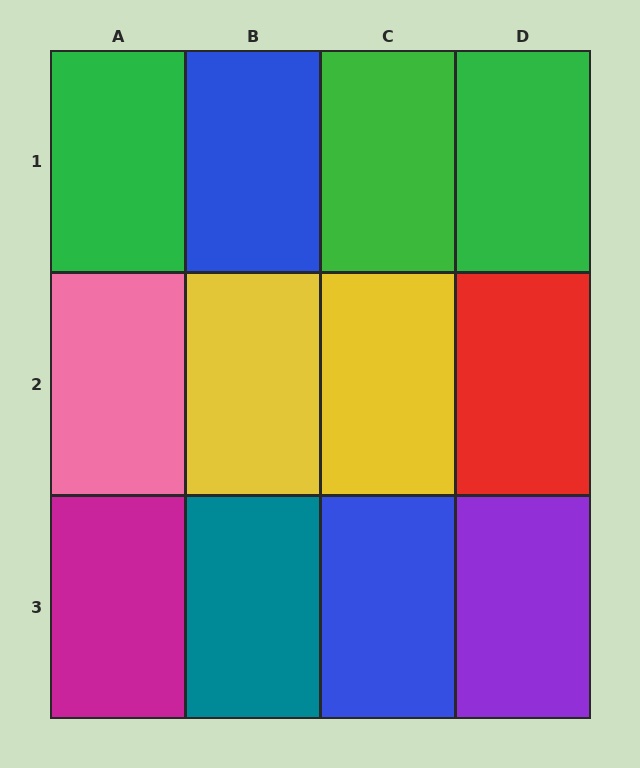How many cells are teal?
1 cell is teal.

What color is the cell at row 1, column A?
Green.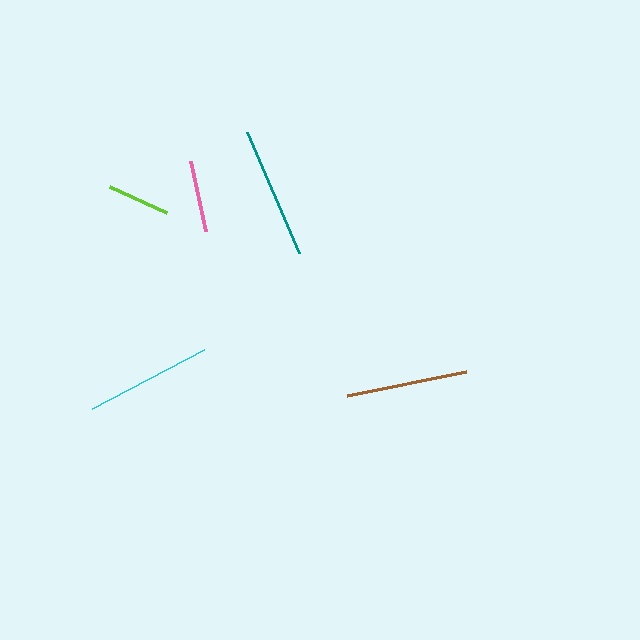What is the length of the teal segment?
The teal segment is approximately 132 pixels long.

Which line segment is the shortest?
The lime line is the shortest at approximately 62 pixels.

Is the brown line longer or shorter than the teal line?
The teal line is longer than the brown line.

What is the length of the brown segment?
The brown segment is approximately 121 pixels long.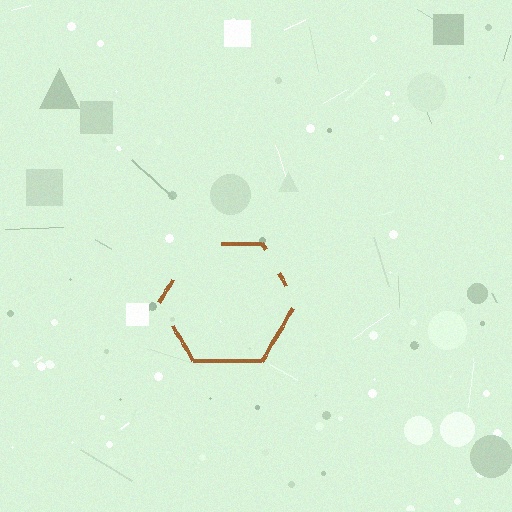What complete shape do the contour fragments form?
The contour fragments form a hexagon.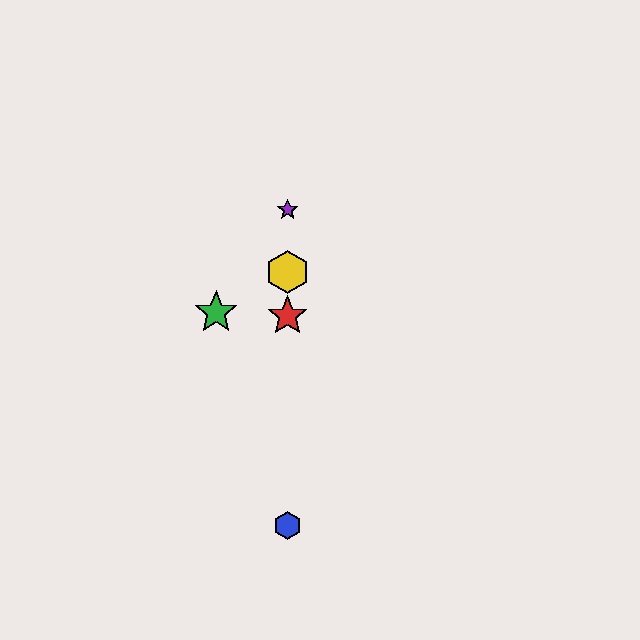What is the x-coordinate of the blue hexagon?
The blue hexagon is at x≈288.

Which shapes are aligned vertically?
The red star, the blue hexagon, the yellow hexagon, the purple star are aligned vertically.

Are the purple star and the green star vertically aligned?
No, the purple star is at x≈288 and the green star is at x≈216.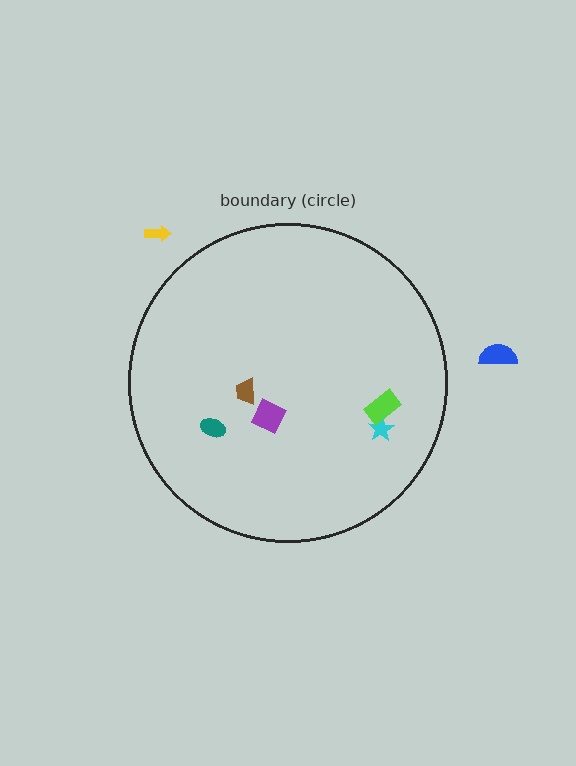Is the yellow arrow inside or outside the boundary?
Outside.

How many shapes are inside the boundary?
5 inside, 2 outside.